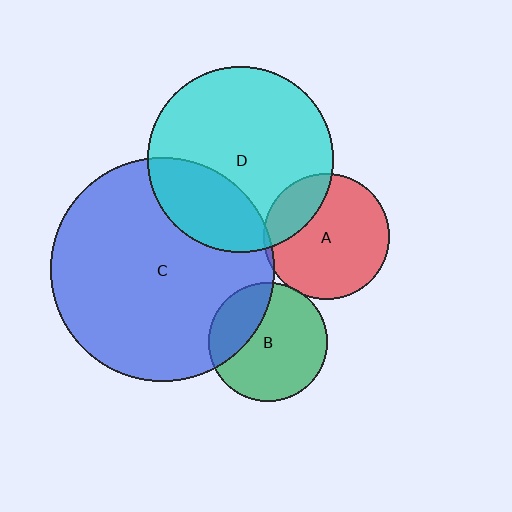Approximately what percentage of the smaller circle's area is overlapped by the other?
Approximately 30%.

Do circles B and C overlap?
Yes.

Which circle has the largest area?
Circle C (blue).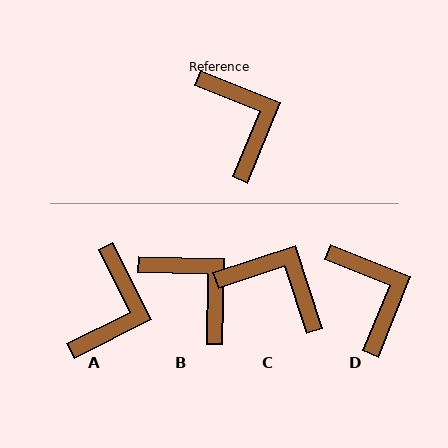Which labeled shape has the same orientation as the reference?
D.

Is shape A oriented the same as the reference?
No, it is off by about 41 degrees.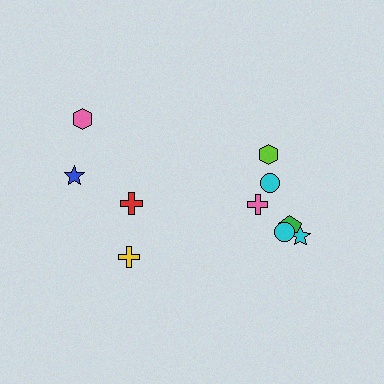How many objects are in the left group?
There are 4 objects.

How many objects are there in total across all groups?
There are 10 objects.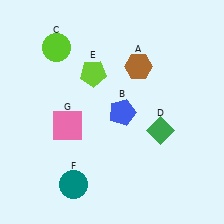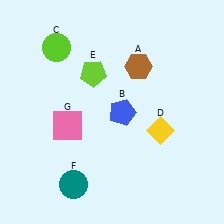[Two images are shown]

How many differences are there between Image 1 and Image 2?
There is 1 difference between the two images.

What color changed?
The diamond (D) changed from green in Image 1 to yellow in Image 2.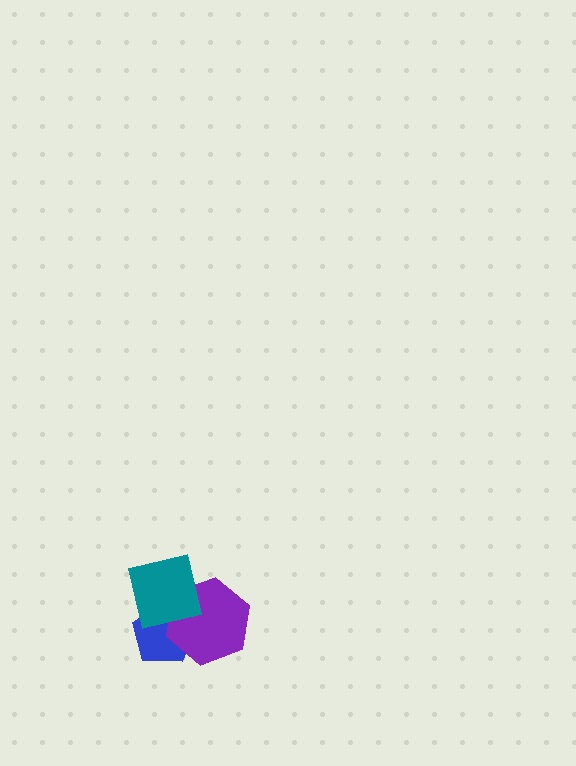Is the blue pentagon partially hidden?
Yes, it is partially covered by another shape.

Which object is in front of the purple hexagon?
The teal square is in front of the purple hexagon.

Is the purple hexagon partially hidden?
Yes, it is partially covered by another shape.